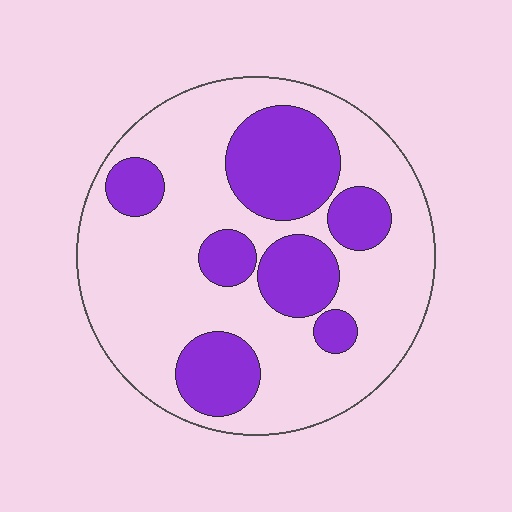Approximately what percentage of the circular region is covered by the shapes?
Approximately 30%.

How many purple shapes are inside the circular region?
7.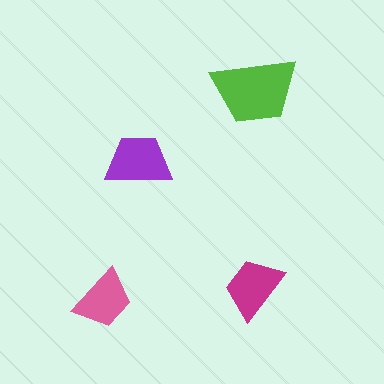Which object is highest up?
The lime trapezoid is topmost.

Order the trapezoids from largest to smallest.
the lime one, the purple one, the magenta one, the pink one.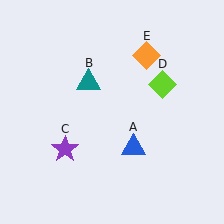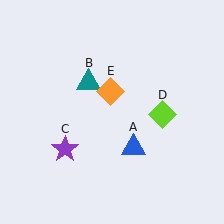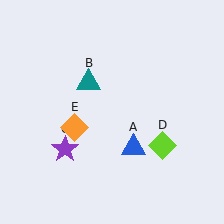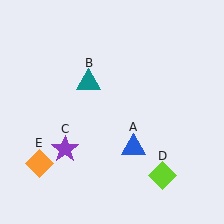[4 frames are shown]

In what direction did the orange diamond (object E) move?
The orange diamond (object E) moved down and to the left.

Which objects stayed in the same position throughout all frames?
Blue triangle (object A) and teal triangle (object B) and purple star (object C) remained stationary.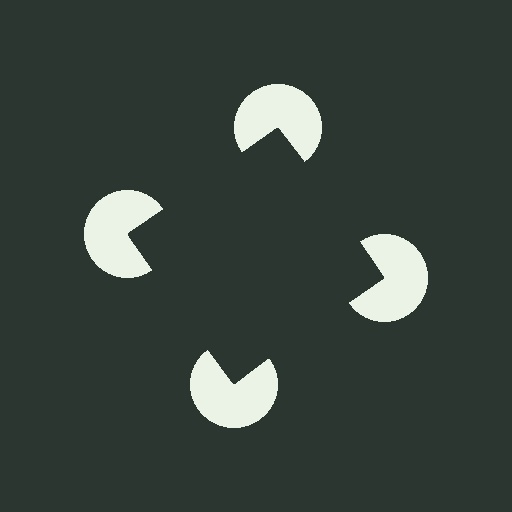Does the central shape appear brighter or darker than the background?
It typically appears slightly darker than the background, even though no actual brightness change is drawn.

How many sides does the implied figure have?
4 sides.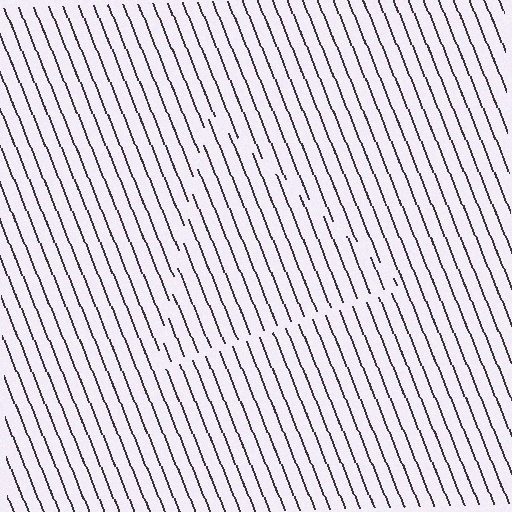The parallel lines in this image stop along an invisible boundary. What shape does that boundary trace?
An illusory triangle. The interior of the shape contains the same grating, shifted by half a period — the contour is defined by the phase discontinuity where line-ends from the inner and outer gratings abut.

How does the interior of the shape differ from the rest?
The interior of the shape contains the same grating, shifted by half a period — the contour is defined by the phase discontinuity where line-ends from the inner and outer gratings abut.